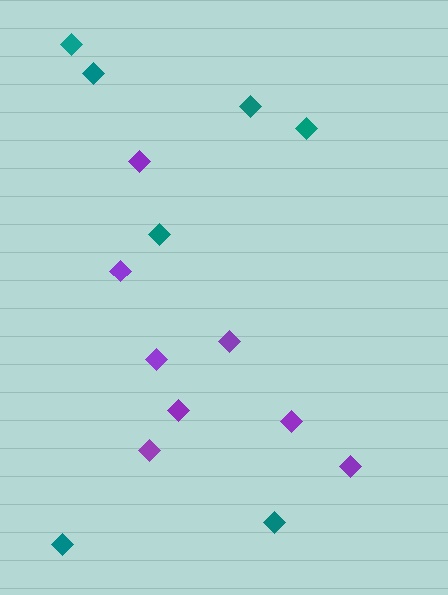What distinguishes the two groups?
There are 2 groups: one group of purple diamonds (8) and one group of teal diamonds (7).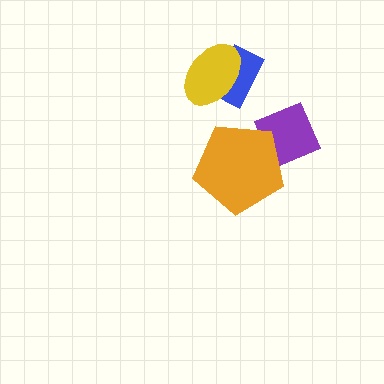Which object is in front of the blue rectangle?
The yellow ellipse is in front of the blue rectangle.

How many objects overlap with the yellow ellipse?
1 object overlaps with the yellow ellipse.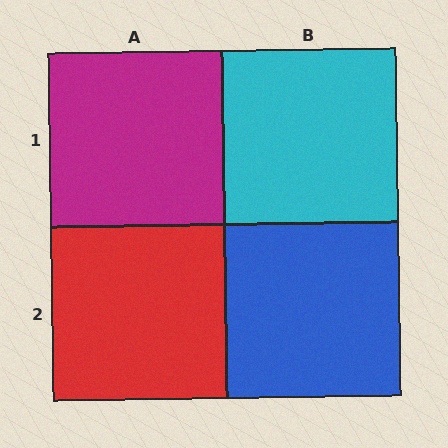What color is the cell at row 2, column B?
Blue.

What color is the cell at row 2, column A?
Red.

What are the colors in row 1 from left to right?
Magenta, cyan.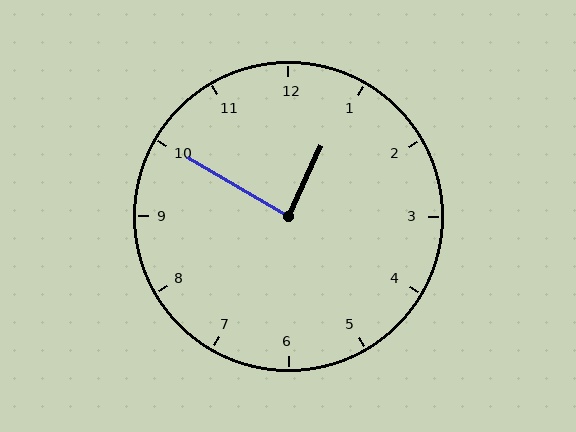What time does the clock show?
12:50.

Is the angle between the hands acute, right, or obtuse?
It is right.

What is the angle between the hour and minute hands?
Approximately 85 degrees.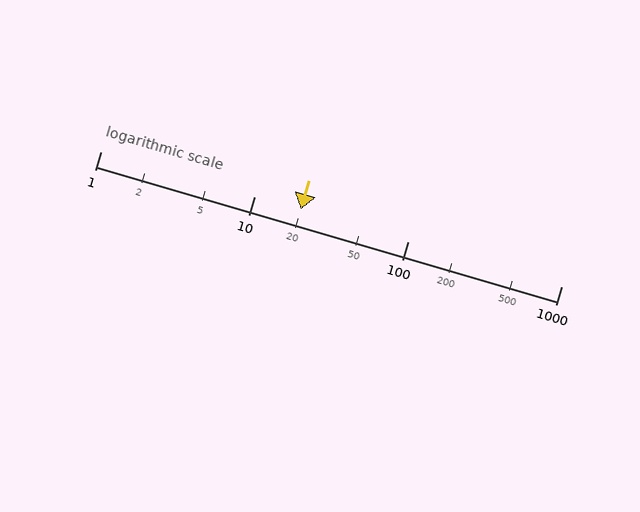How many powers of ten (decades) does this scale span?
The scale spans 3 decades, from 1 to 1000.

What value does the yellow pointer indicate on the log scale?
The pointer indicates approximately 20.